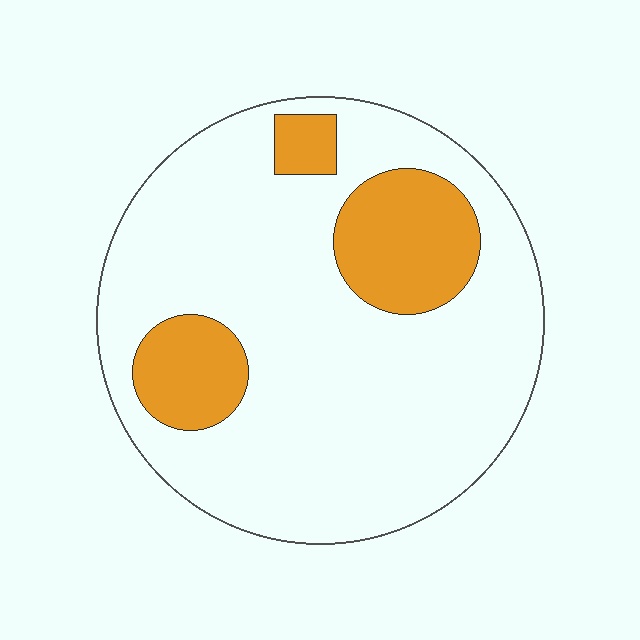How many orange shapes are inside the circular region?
3.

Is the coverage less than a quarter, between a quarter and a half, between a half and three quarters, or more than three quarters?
Less than a quarter.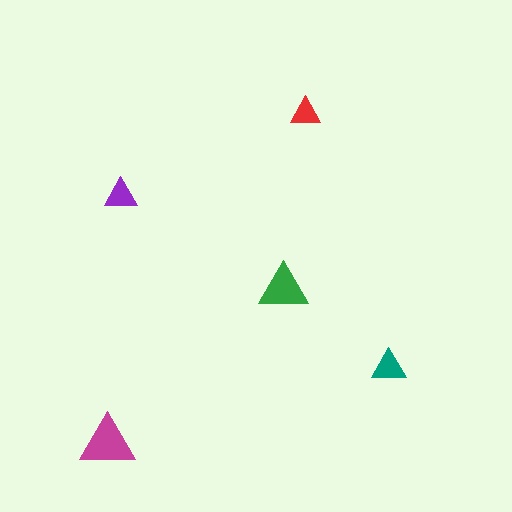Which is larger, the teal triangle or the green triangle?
The green one.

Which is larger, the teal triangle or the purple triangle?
The teal one.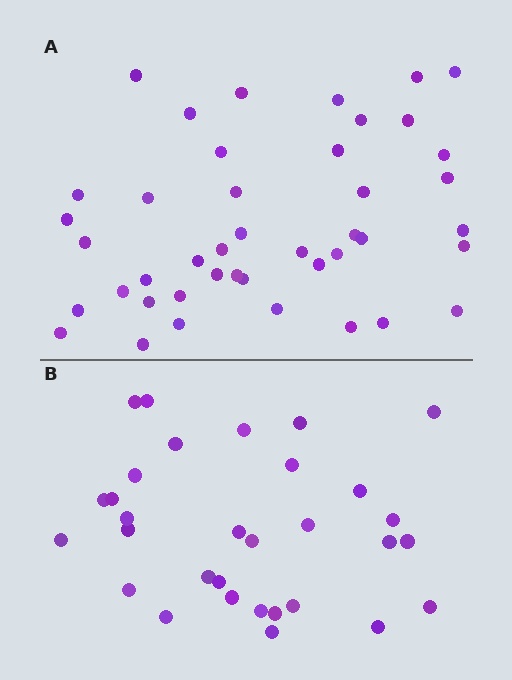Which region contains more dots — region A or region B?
Region A (the top region) has more dots.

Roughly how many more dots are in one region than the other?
Region A has roughly 12 or so more dots than region B.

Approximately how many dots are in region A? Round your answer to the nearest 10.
About 40 dots. (The exact count is 43, which rounds to 40.)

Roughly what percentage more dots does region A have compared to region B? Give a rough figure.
About 40% more.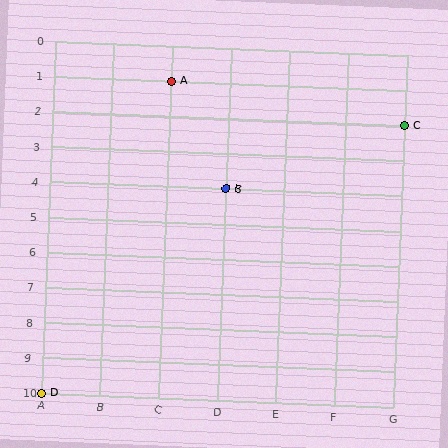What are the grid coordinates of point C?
Point C is at grid coordinates (G, 2).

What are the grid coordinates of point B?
Point B is at grid coordinates (D, 4).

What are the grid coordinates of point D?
Point D is at grid coordinates (A, 10).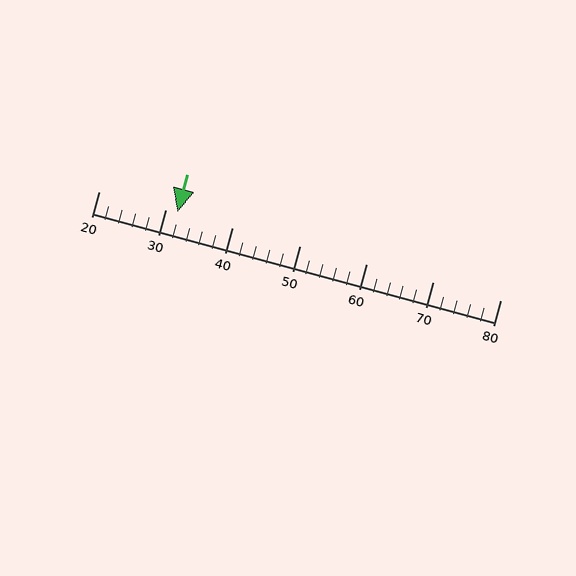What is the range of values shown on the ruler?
The ruler shows values from 20 to 80.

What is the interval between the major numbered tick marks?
The major tick marks are spaced 10 units apart.